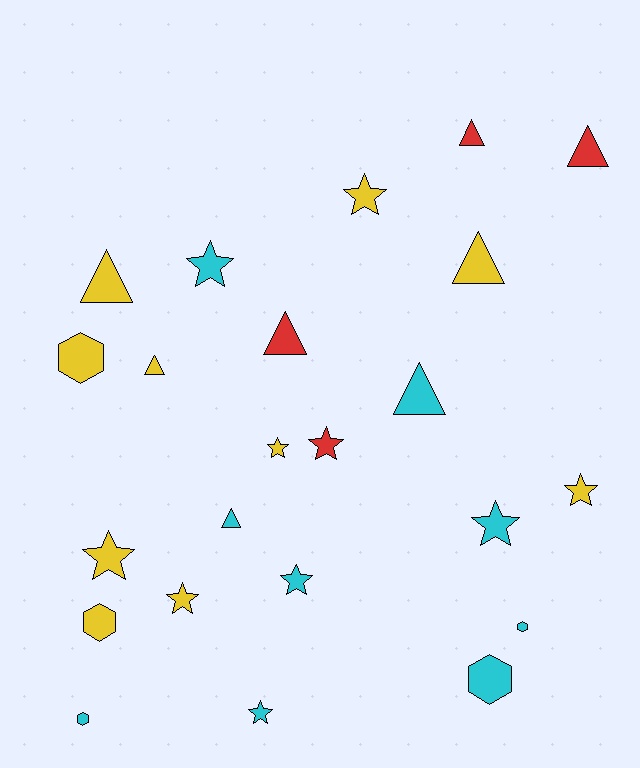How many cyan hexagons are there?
There are 3 cyan hexagons.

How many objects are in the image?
There are 23 objects.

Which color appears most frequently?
Yellow, with 10 objects.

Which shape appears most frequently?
Star, with 10 objects.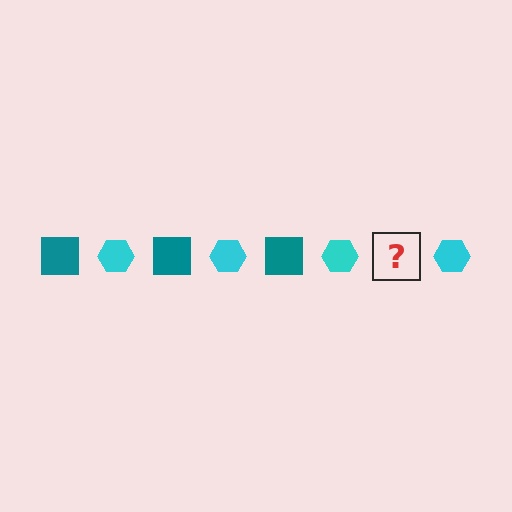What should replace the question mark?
The question mark should be replaced with a teal square.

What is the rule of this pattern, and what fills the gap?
The rule is that the pattern alternates between teal square and cyan hexagon. The gap should be filled with a teal square.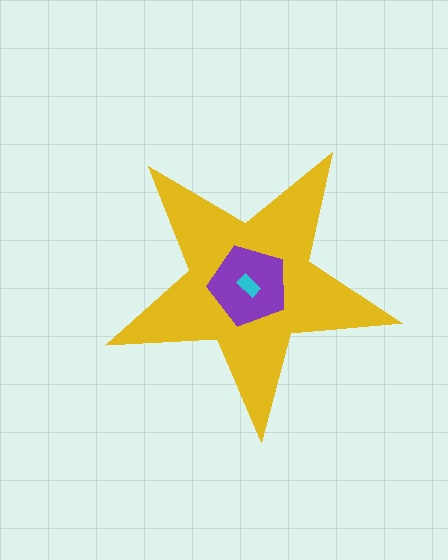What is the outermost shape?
The yellow star.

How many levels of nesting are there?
3.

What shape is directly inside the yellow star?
The purple pentagon.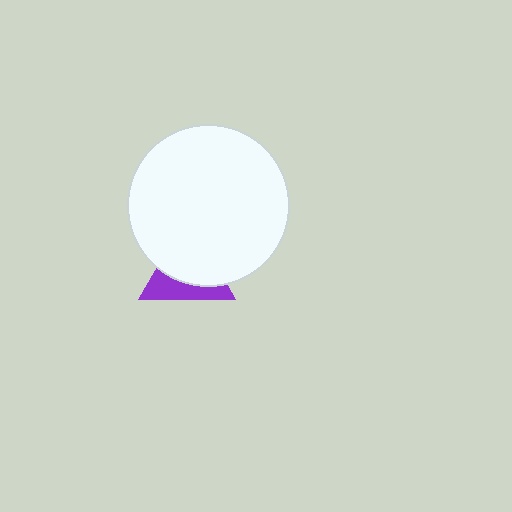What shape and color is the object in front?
The object in front is a white circle.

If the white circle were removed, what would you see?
You would see the complete purple triangle.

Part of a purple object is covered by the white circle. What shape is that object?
It is a triangle.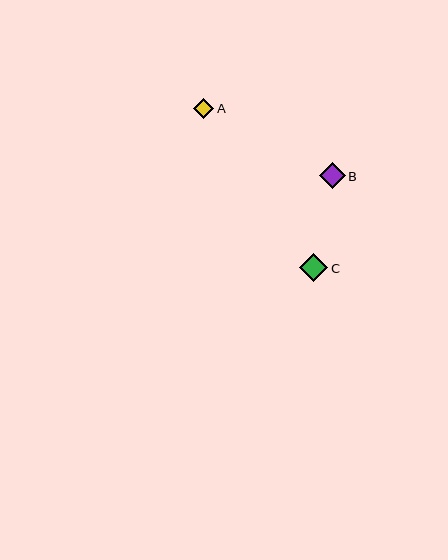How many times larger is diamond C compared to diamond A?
Diamond C is approximately 1.4 times the size of diamond A.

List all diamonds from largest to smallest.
From largest to smallest: C, B, A.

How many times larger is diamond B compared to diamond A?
Diamond B is approximately 1.3 times the size of diamond A.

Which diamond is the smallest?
Diamond A is the smallest with a size of approximately 20 pixels.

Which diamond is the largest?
Diamond C is the largest with a size of approximately 29 pixels.